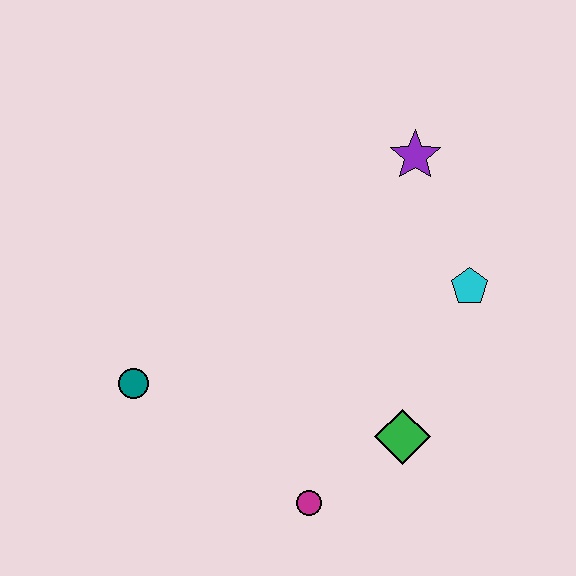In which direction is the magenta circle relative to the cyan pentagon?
The magenta circle is below the cyan pentagon.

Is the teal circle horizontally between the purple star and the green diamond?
No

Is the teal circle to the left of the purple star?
Yes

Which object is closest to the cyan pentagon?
The purple star is closest to the cyan pentagon.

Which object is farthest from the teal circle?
The purple star is farthest from the teal circle.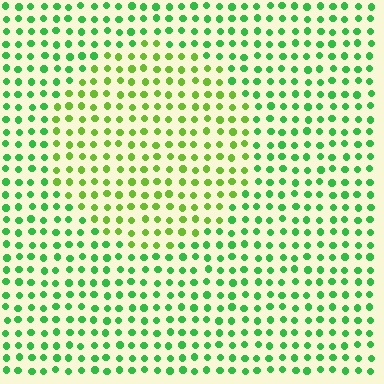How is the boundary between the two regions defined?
The boundary is defined purely by a slight shift in hue (about 34 degrees). Spacing, size, and orientation are identical on both sides.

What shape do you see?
I see a circle.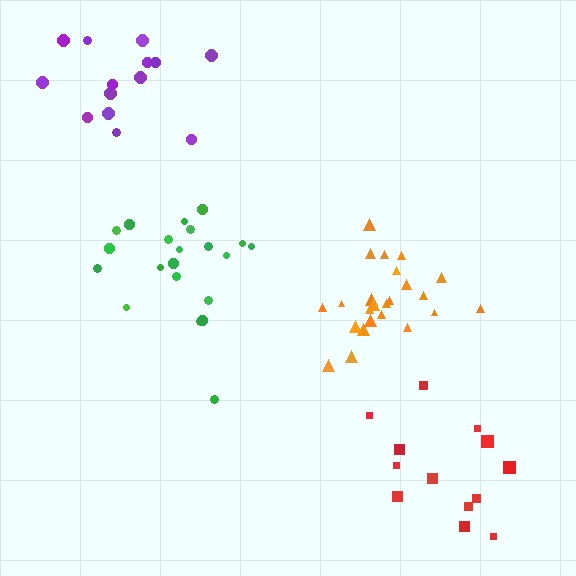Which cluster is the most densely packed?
Orange.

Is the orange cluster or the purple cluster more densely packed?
Orange.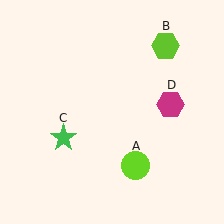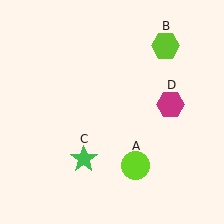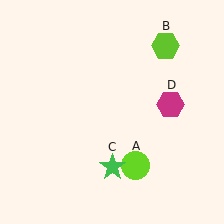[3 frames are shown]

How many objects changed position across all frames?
1 object changed position: green star (object C).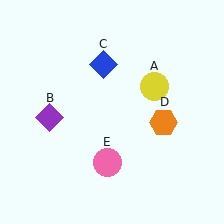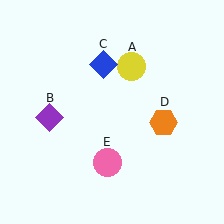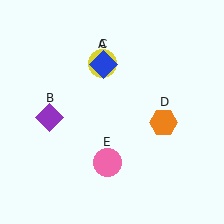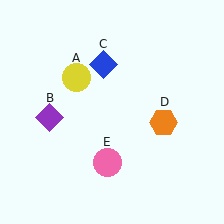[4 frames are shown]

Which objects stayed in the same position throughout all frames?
Purple diamond (object B) and blue diamond (object C) and orange hexagon (object D) and pink circle (object E) remained stationary.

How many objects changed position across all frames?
1 object changed position: yellow circle (object A).